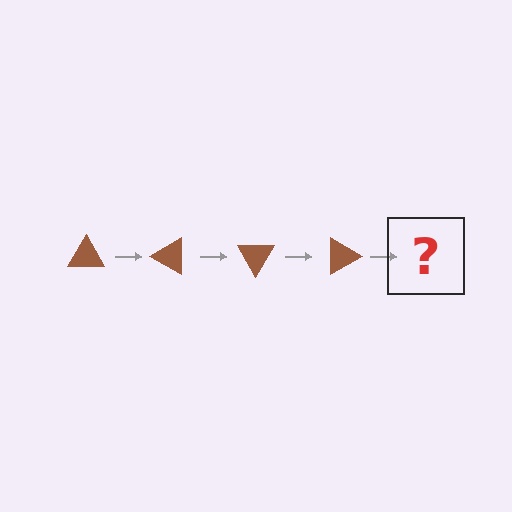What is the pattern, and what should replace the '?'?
The pattern is that the triangle rotates 30 degrees each step. The '?' should be a brown triangle rotated 120 degrees.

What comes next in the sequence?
The next element should be a brown triangle rotated 120 degrees.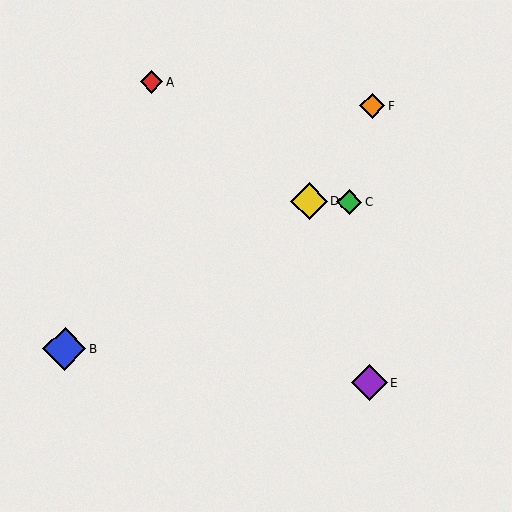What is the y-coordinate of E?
Object E is at y≈382.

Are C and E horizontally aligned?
No, C is at y≈202 and E is at y≈382.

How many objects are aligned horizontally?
2 objects (C, D) are aligned horizontally.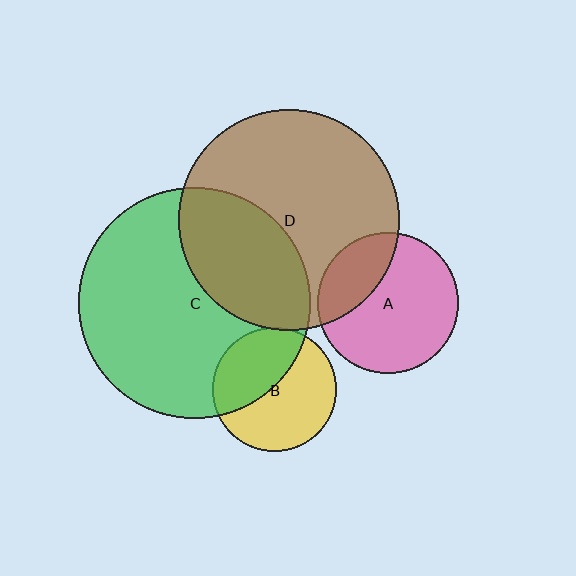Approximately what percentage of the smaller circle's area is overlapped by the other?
Approximately 40%.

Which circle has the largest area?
Circle C (green).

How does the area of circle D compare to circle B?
Approximately 3.2 times.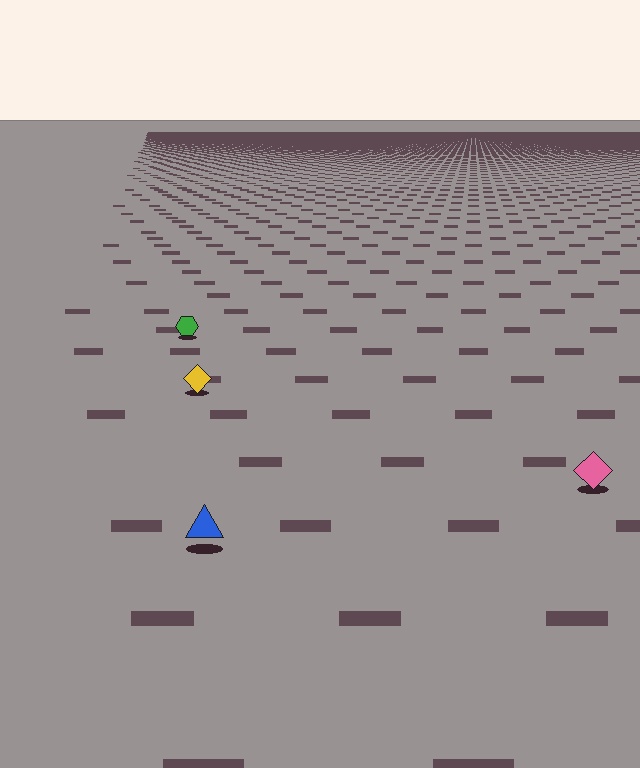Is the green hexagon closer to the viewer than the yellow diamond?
No. The yellow diamond is closer — you can tell from the texture gradient: the ground texture is coarser near it.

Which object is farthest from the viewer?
The green hexagon is farthest from the viewer. It appears smaller and the ground texture around it is denser.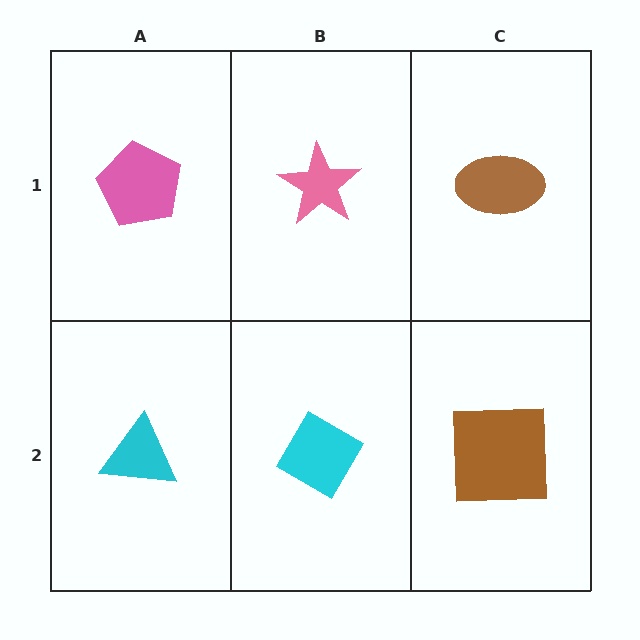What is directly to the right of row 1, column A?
A pink star.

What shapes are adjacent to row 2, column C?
A brown ellipse (row 1, column C), a cyan diamond (row 2, column B).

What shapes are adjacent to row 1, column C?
A brown square (row 2, column C), a pink star (row 1, column B).